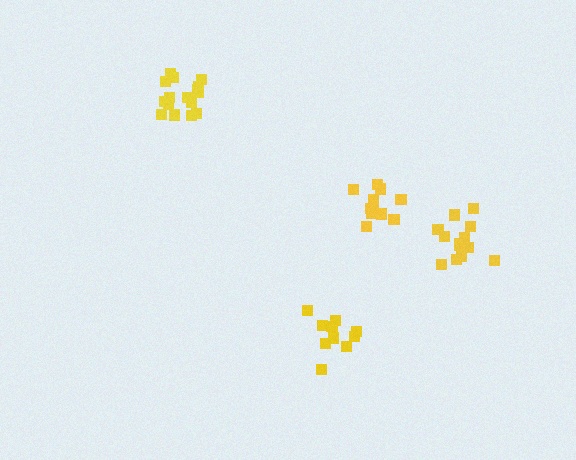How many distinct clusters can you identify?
There are 4 distinct clusters.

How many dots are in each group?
Group 1: 11 dots, Group 2: 16 dots, Group 3: 14 dots, Group 4: 11 dots (52 total).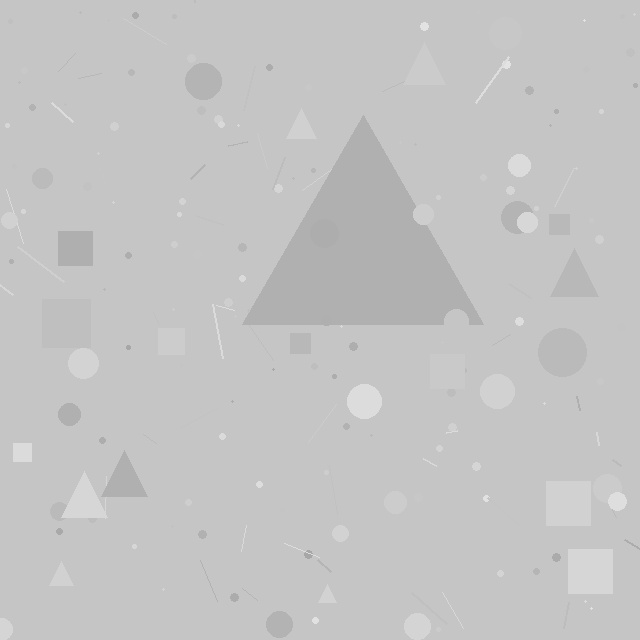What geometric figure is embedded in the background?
A triangle is embedded in the background.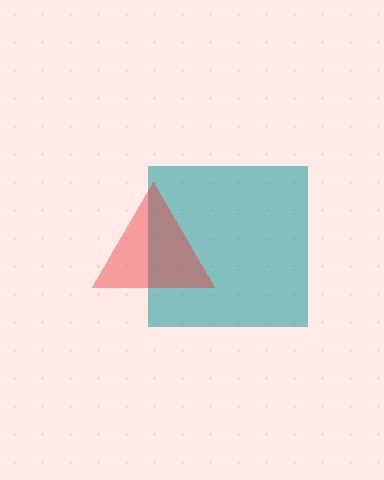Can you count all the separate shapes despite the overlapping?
Yes, there are 2 separate shapes.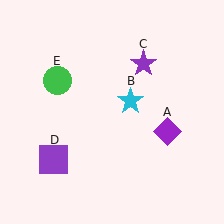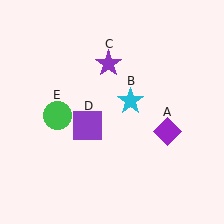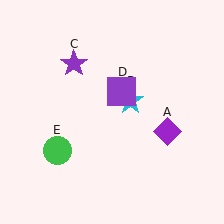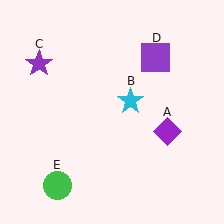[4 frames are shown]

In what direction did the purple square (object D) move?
The purple square (object D) moved up and to the right.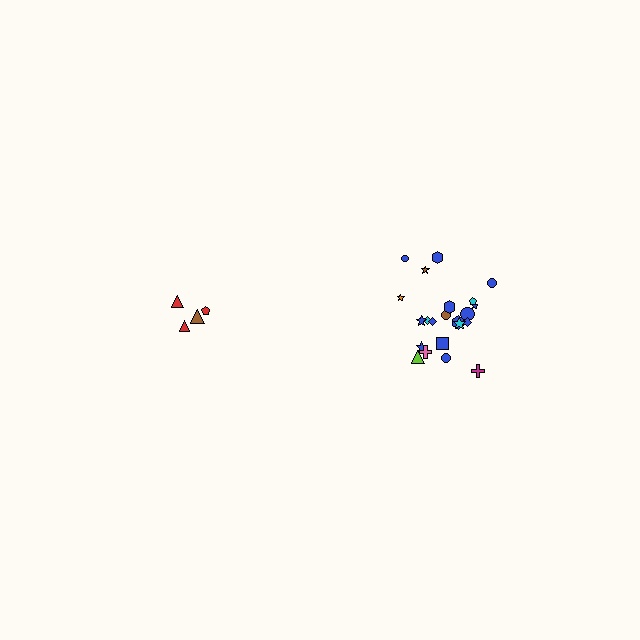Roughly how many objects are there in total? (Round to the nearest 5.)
Roughly 25 objects in total.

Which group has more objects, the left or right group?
The right group.